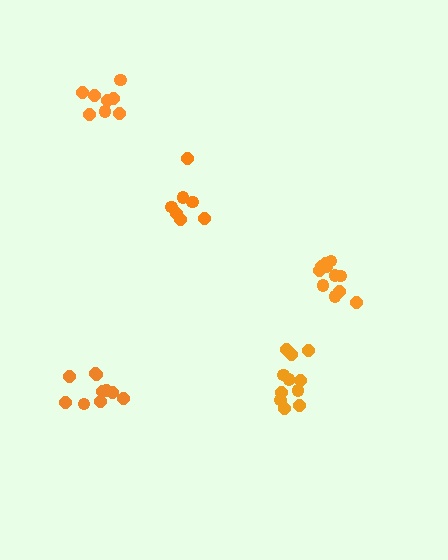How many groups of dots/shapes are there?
There are 5 groups.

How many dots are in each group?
Group 1: 11 dots, Group 2: 10 dots, Group 3: 8 dots, Group 4: 12 dots, Group 5: 7 dots (48 total).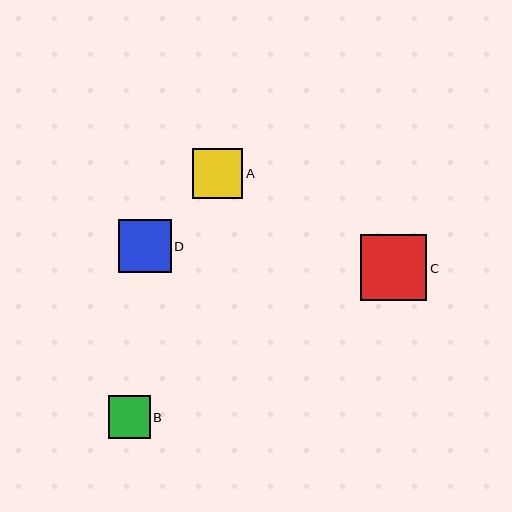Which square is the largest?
Square C is the largest with a size of approximately 66 pixels.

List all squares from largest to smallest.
From largest to smallest: C, D, A, B.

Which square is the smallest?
Square B is the smallest with a size of approximately 42 pixels.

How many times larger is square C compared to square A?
Square C is approximately 1.3 times the size of square A.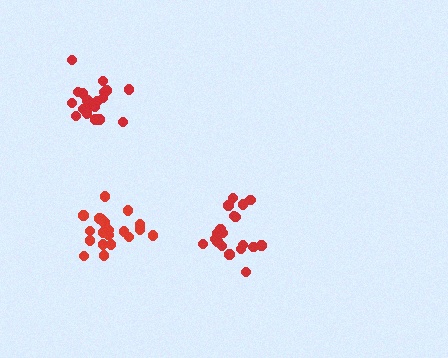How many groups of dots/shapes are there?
There are 3 groups.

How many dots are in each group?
Group 1: 20 dots, Group 2: 19 dots, Group 3: 20 dots (59 total).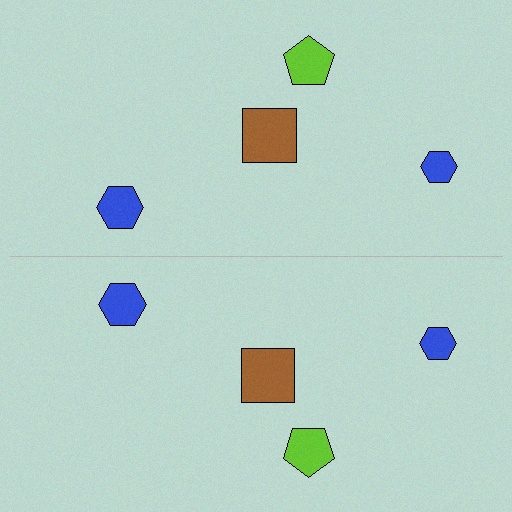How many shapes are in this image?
There are 8 shapes in this image.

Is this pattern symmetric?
Yes, this pattern has bilateral (reflection) symmetry.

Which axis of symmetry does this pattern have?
The pattern has a horizontal axis of symmetry running through the center of the image.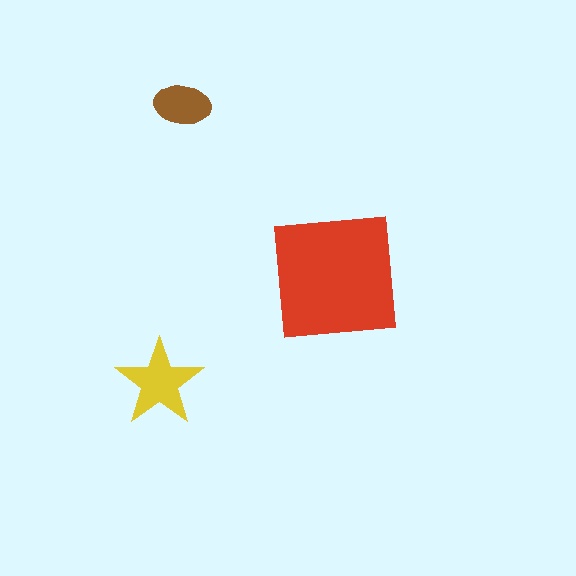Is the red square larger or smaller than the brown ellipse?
Larger.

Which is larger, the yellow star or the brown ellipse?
The yellow star.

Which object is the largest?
The red square.